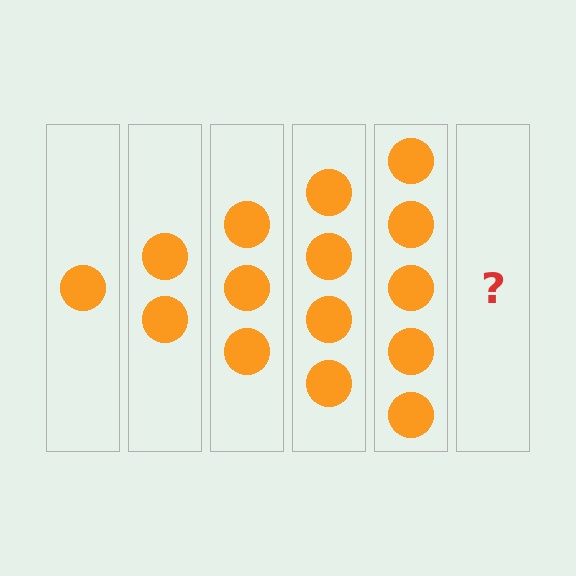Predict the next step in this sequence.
The next step is 6 circles.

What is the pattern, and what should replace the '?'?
The pattern is that each step adds one more circle. The '?' should be 6 circles.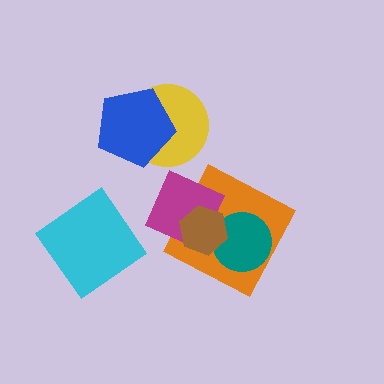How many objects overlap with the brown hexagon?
3 objects overlap with the brown hexagon.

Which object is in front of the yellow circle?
The blue pentagon is in front of the yellow circle.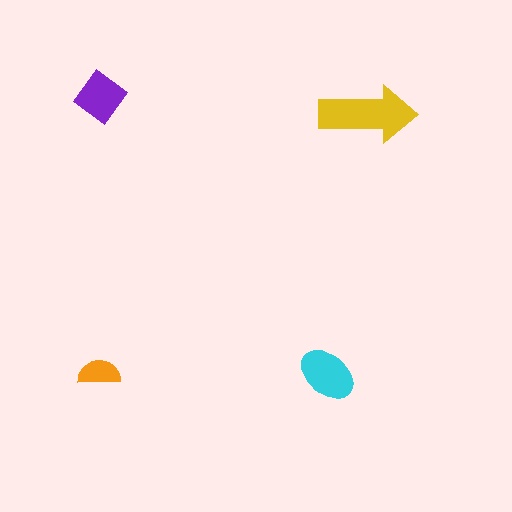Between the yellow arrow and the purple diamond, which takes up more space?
The yellow arrow.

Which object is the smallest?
The orange semicircle.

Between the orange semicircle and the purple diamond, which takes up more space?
The purple diamond.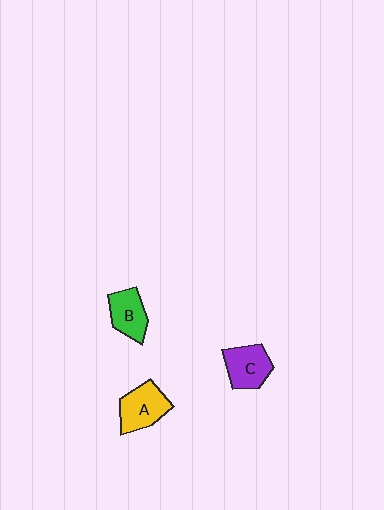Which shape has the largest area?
Shape A (yellow).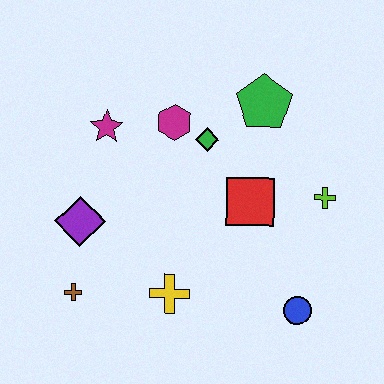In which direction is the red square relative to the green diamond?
The red square is below the green diamond.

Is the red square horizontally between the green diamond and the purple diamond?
No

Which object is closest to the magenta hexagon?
The green diamond is closest to the magenta hexagon.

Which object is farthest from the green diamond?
The brown cross is farthest from the green diamond.